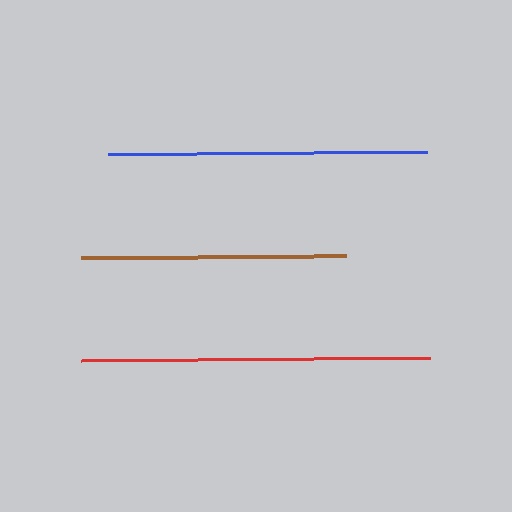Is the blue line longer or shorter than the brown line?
The blue line is longer than the brown line.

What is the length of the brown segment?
The brown segment is approximately 264 pixels long.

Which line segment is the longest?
The red line is the longest at approximately 348 pixels.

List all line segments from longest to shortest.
From longest to shortest: red, blue, brown.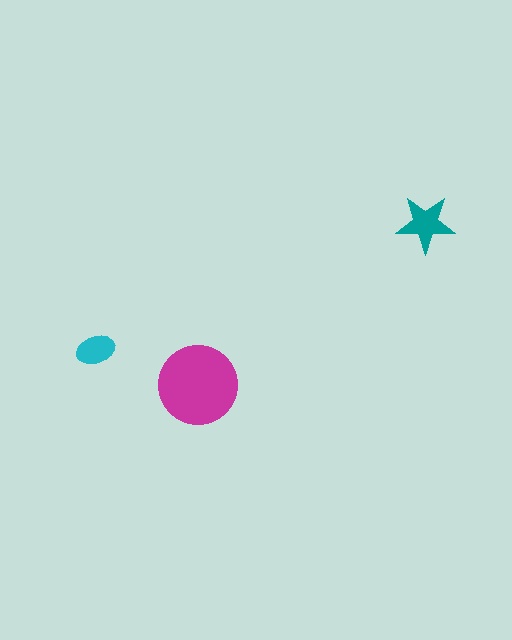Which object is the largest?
The magenta circle.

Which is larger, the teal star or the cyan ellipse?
The teal star.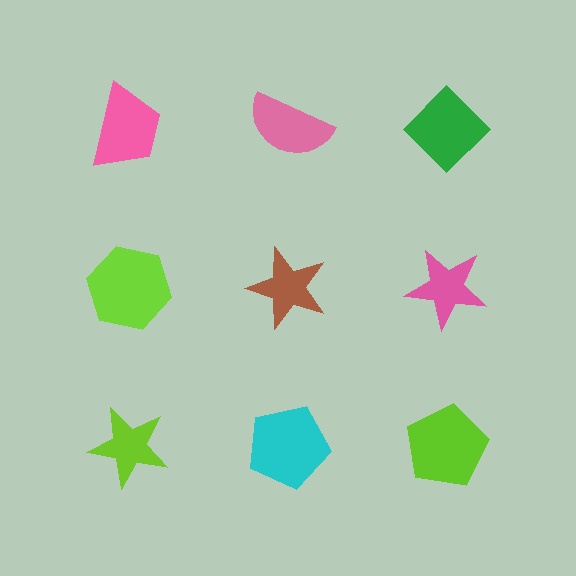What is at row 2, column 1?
A lime hexagon.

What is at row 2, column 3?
A pink star.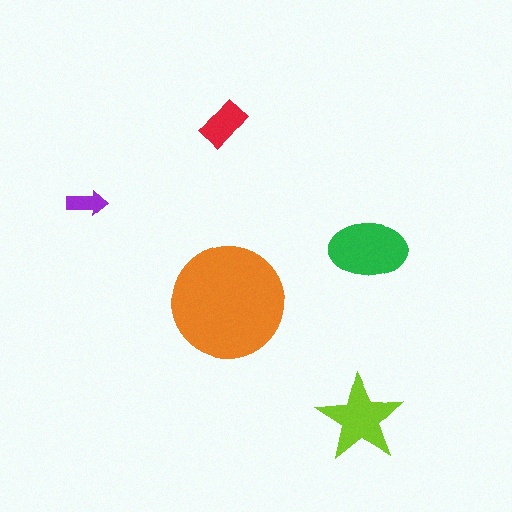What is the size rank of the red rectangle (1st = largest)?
4th.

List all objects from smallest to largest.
The purple arrow, the red rectangle, the lime star, the green ellipse, the orange circle.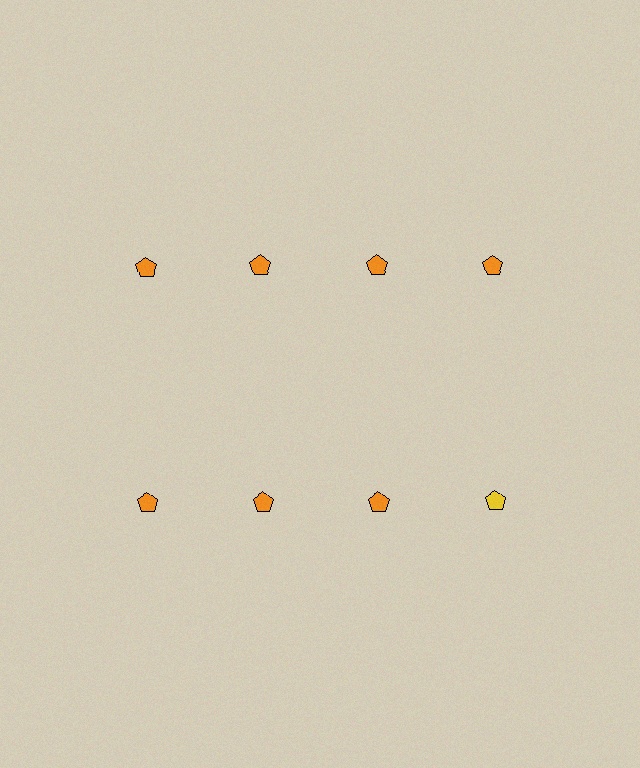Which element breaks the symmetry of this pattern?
The yellow pentagon in the second row, second from right column breaks the symmetry. All other shapes are orange pentagons.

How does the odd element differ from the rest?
It has a different color: yellow instead of orange.